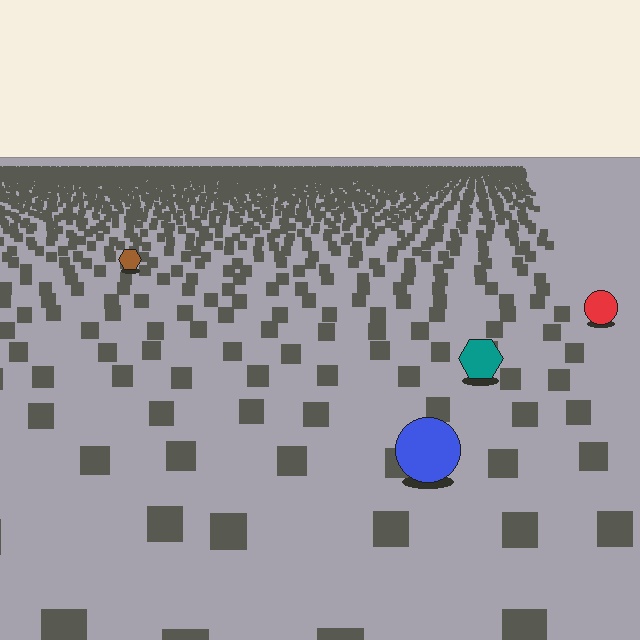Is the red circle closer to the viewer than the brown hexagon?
Yes. The red circle is closer — you can tell from the texture gradient: the ground texture is coarser near it.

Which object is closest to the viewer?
The blue circle is closest. The texture marks near it are larger and more spread out.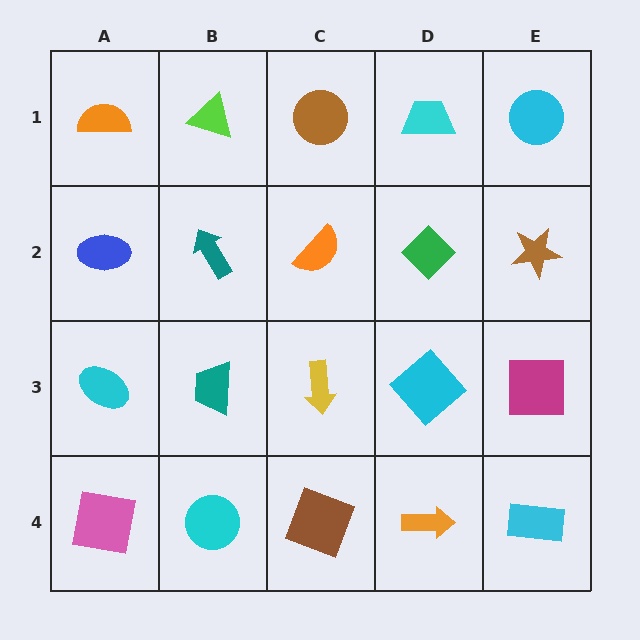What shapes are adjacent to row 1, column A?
A blue ellipse (row 2, column A), a lime triangle (row 1, column B).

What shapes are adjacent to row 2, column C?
A brown circle (row 1, column C), a yellow arrow (row 3, column C), a teal arrow (row 2, column B), a green diamond (row 2, column D).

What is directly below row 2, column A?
A cyan ellipse.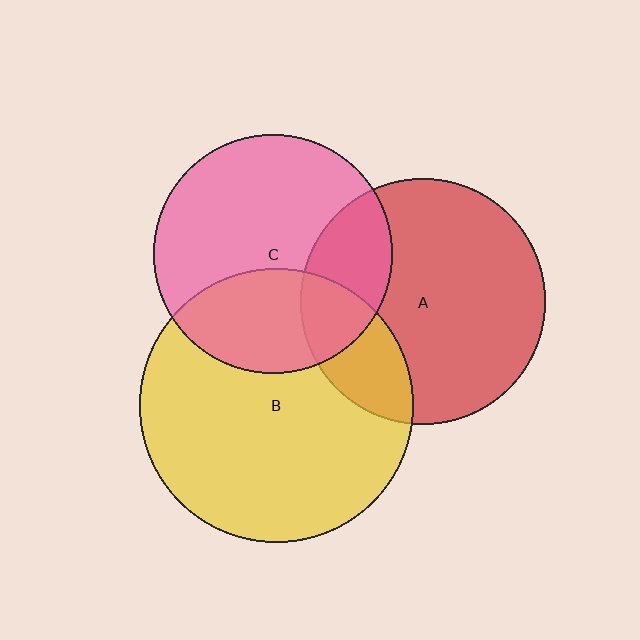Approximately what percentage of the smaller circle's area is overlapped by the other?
Approximately 20%.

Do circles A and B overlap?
Yes.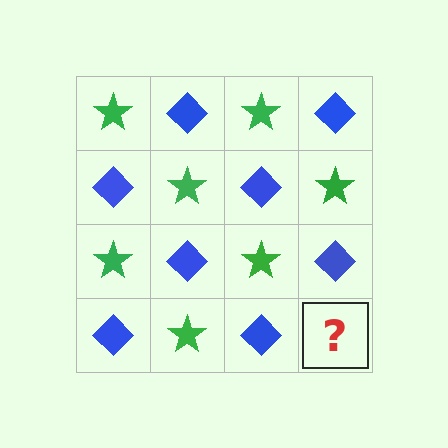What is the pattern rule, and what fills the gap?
The rule is that it alternates green star and blue diamond in a checkerboard pattern. The gap should be filled with a green star.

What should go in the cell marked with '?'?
The missing cell should contain a green star.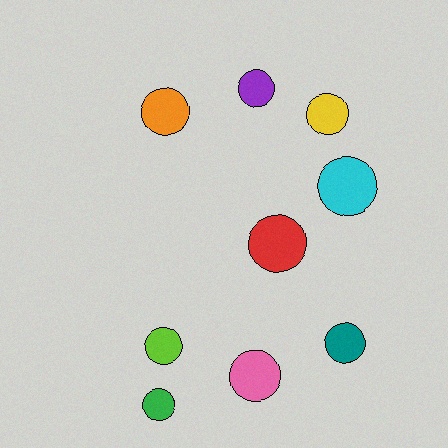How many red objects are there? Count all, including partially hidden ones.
There is 1 red object.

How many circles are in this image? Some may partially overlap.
There are 9 circles.